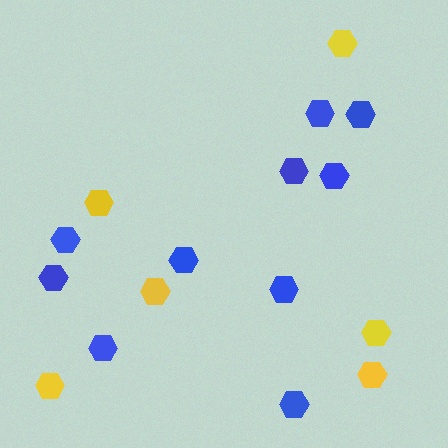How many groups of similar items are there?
There are 2 groups: one group of blue hexagons (10) and one group of yellow hexagons (6).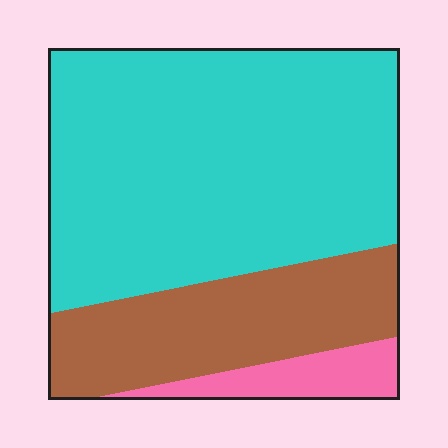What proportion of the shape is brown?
Brown covers 26% of the shape.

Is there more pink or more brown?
Brown.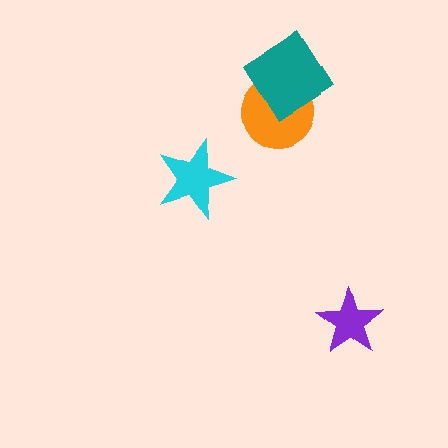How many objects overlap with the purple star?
0 objects overlap with the purple star.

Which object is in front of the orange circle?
The teal diamond is in front of the orange circle.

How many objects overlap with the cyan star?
0 objects overlap with the cyan star.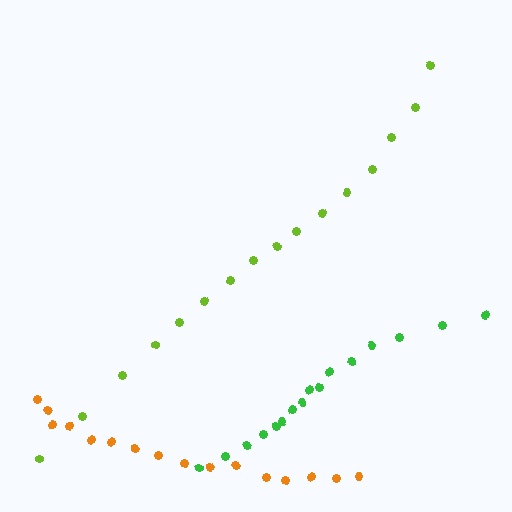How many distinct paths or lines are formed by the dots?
There are 3 distinct paths.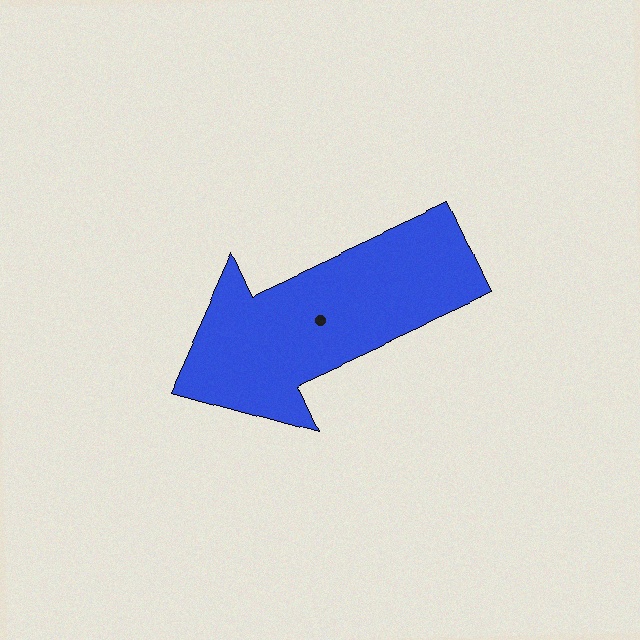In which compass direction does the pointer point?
Southwest.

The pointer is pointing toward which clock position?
Roughly 8 o'clock.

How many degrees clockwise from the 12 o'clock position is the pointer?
Approximately 245 degrees.